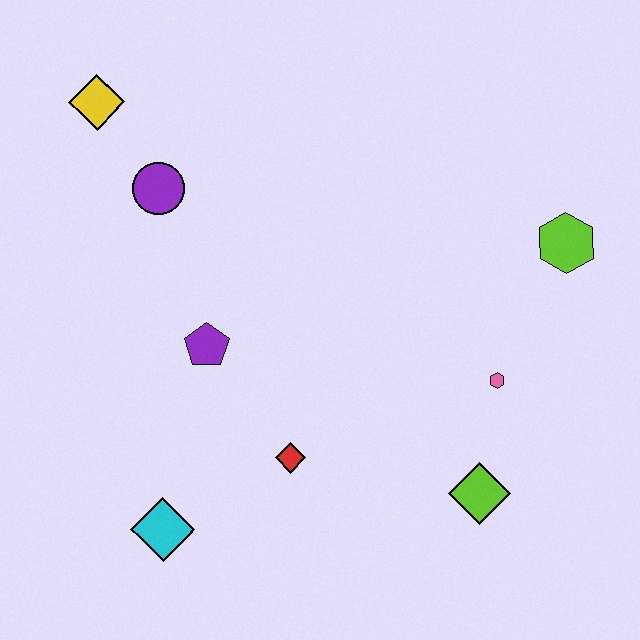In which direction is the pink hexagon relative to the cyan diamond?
The pink hexagon is to the right of the cyan diamond.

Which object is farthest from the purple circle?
The lime diamond is farthest from the purple circle.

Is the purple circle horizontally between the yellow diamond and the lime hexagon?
Yes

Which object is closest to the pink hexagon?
The lime diamond is closest to the pink hexagon.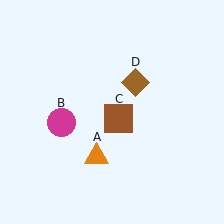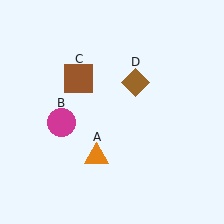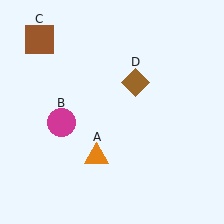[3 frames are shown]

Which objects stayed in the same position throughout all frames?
Orange triangle (object A) and magenta circle (object B) and brown diamond (object D) remained stationary.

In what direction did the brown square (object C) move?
The brown square (object C) moved up and to the left.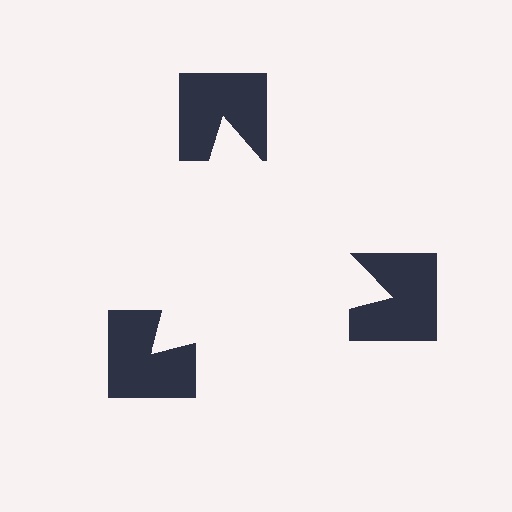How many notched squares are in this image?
There are 3 — one at each vertex of the illusory triangle.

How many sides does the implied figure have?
3 sides.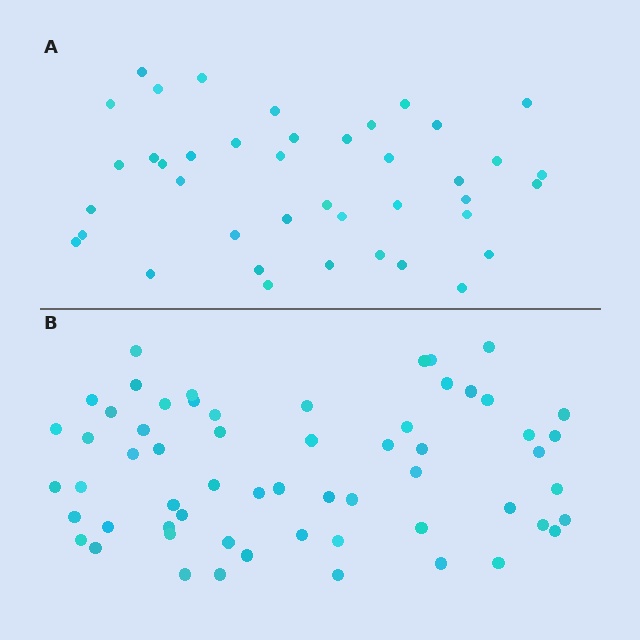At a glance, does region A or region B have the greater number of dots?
Region B (the bottom region) has more dots.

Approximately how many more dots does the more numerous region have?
Region B has approximately 20 more dots than region A.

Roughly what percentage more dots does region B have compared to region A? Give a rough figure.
About 45% more.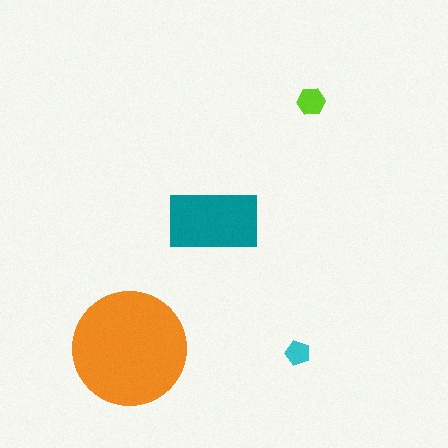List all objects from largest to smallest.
The orange circle, the teal rectangle, the lime hexagon, the cyan pentagon.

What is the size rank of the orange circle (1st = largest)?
1st.